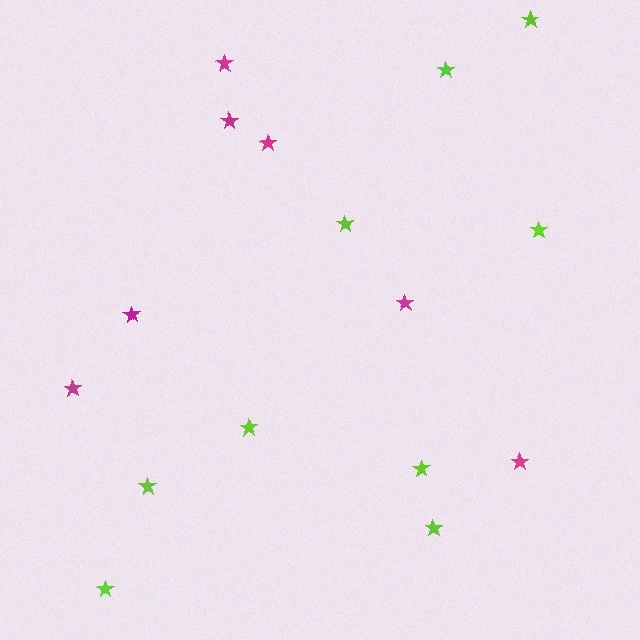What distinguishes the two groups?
There are 2 groups: one group of magenta stars (7) and one group of lime stars (9).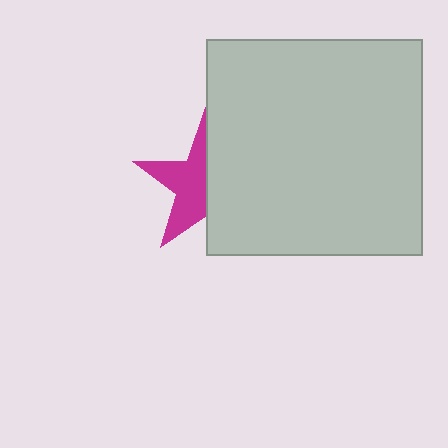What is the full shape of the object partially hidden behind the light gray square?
The partially hidden object is a magenta star.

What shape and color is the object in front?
The object in front is a light gray square.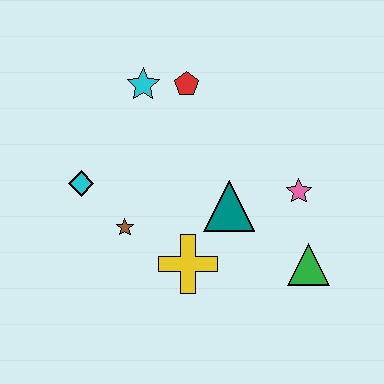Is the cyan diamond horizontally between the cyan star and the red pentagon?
No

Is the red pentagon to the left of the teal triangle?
Yes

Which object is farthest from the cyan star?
The green triangle is farthest from the cyan star.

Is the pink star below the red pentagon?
Yes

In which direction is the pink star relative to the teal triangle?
The pink star is to the right of the teal triangle.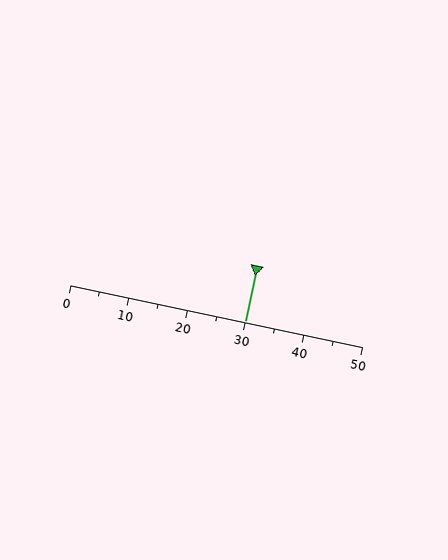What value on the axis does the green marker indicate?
The marker indicates approximately 30.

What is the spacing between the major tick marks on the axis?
The major ticks are spaced 10 apart.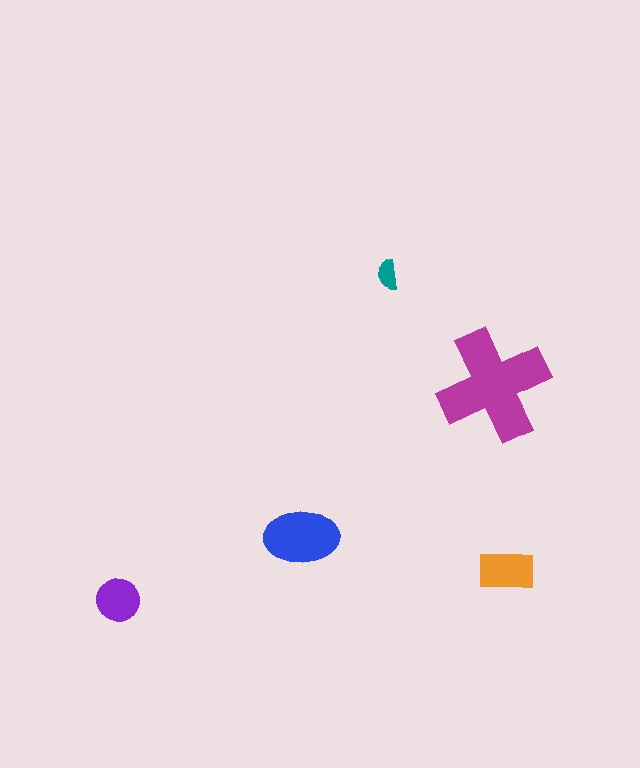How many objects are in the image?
There are 5 objects in the image.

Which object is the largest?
The magenta cross.